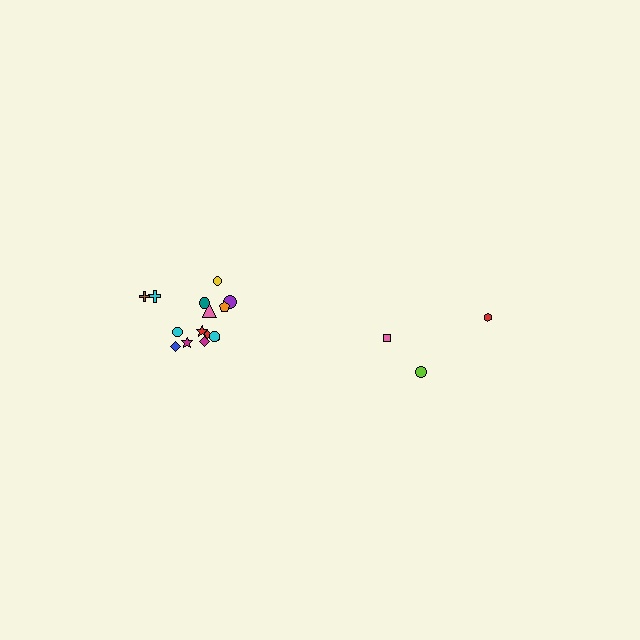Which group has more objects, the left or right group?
The left group.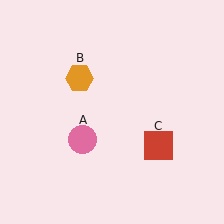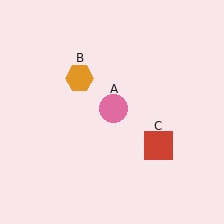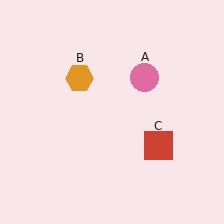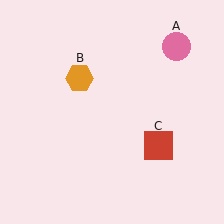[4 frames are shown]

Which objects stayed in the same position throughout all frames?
Orange hexagon (object B) and red square (object C) remained stationary.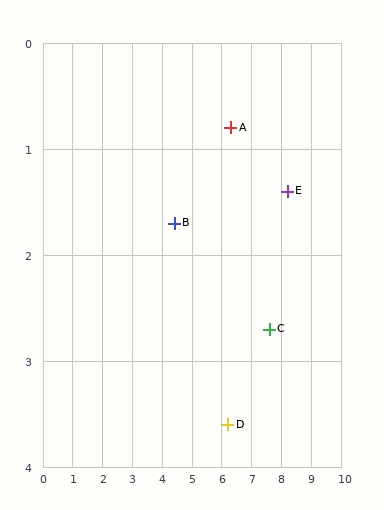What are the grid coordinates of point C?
Point C is at approximately (7.6, 2.7).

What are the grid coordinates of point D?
Point D is at approximately (6.2, 3.6).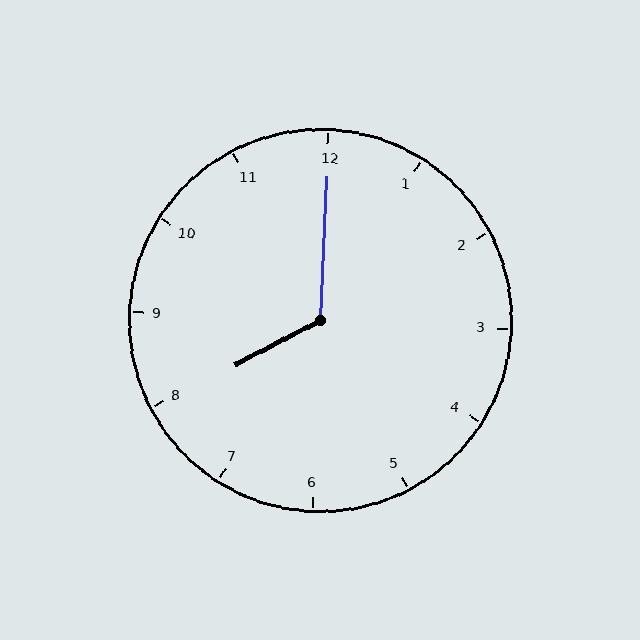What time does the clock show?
8:00.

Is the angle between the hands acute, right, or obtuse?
It is obtuse.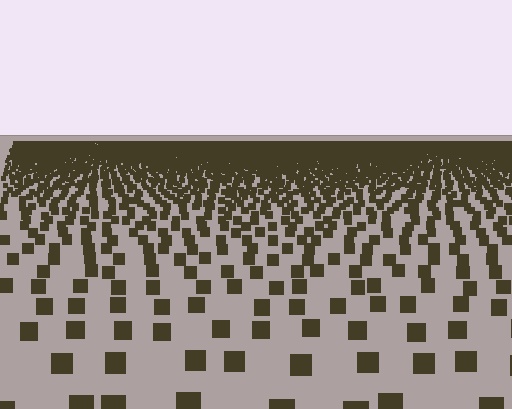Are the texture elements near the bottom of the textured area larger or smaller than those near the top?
Larger. Near the bottom, elements are closer to the viewer and appear at a bigger on-screen size.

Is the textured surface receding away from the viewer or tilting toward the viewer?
The surface is receding away from the viewer. Texture elements get smaller and denser toward the top.